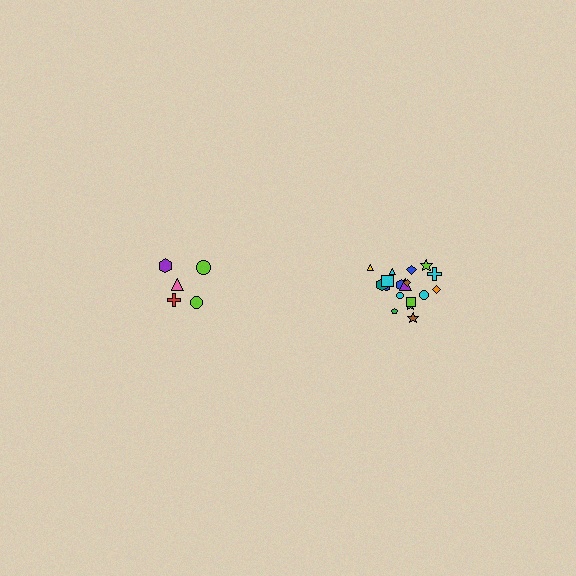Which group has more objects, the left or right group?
The right group.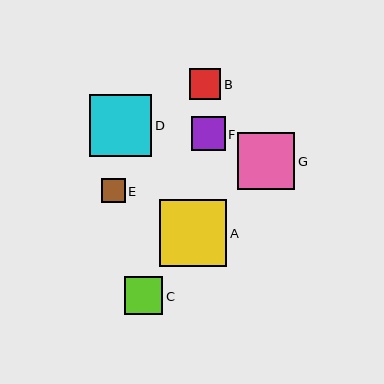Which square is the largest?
Square A is the largest with a size of approximately 67 pixels.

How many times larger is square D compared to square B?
Square D is approximately 2.0 times the size of square B.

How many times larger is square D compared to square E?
Square D is approximately 2.6 times the size of square E.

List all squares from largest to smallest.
From largest to smallest: A, D, G, C, F, B, E.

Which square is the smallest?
Square E is the smallest with a size of approximately 23 pixels.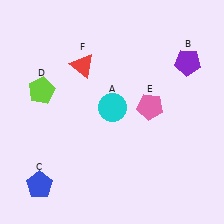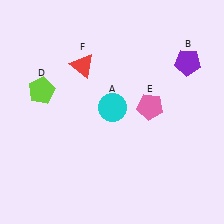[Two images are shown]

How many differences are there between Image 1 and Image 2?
There is 1 difference between the two images.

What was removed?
The blue pentagon (C) was removed in Image 2.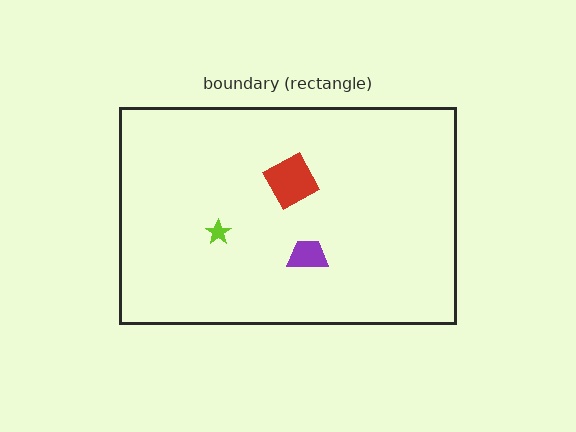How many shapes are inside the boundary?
3 inside, 0 outside.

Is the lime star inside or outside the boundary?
Inside.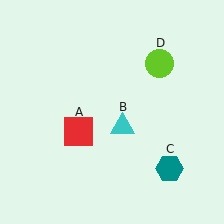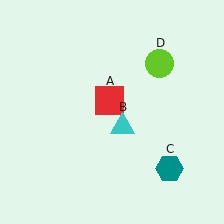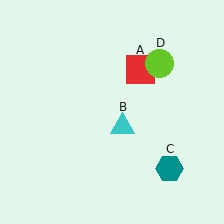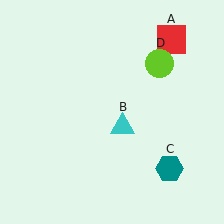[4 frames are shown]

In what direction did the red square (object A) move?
The red square (object A) moved up and to the right.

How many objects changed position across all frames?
1 object changed position: red square (object A).